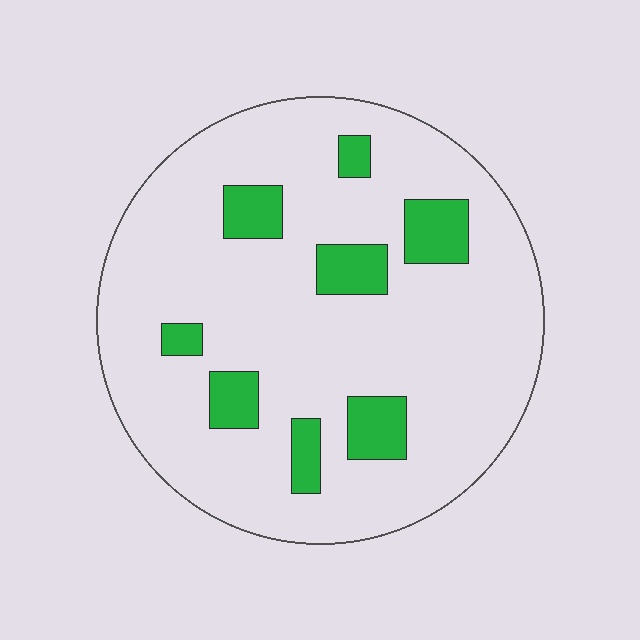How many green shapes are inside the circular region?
8.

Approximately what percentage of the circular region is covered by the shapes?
Approximately 15%.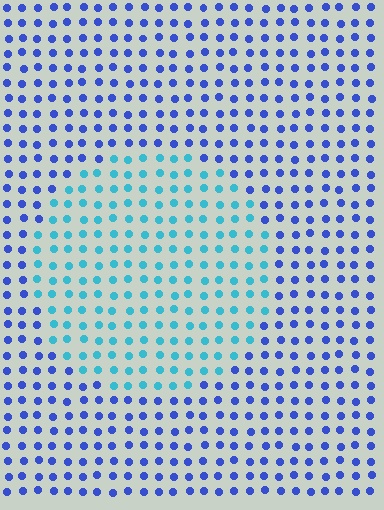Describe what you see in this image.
The image is filled with small blue elements in a uniform arrangement. A circle-shaped region is visible where the elements are tinted to a slightly different hue, forming a subtle color boundary.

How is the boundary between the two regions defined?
The boundary is defined purely by a slight shift in hue (about 43 degrees). Spacing, size, and orientation are identical on both sides.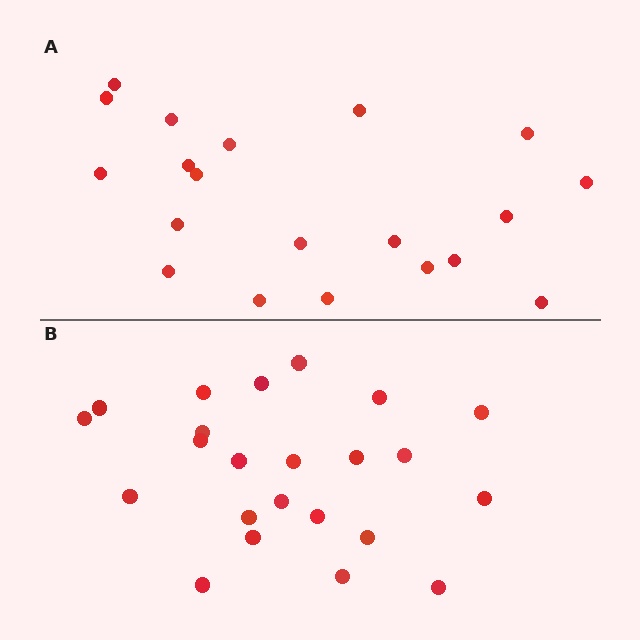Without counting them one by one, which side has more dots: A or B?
Region B (the bottom region) has more dots.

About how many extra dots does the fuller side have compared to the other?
Region B has just a few more — roughly 2 or 3 more dots than region A.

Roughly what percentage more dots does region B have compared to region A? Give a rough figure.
About 15% more.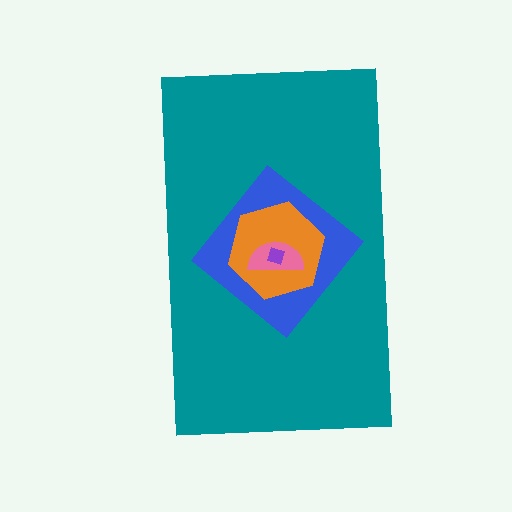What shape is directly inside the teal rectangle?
The blue diamond.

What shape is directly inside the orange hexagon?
The pink semicircle.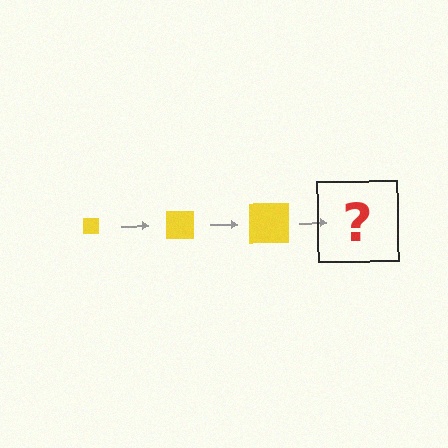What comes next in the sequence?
The next element should be a yellow square, larger than the previous one.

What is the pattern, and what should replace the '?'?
The pattern is that the square gets progressively larger each step. The '?' should be a yellow square, larger than the previous one.